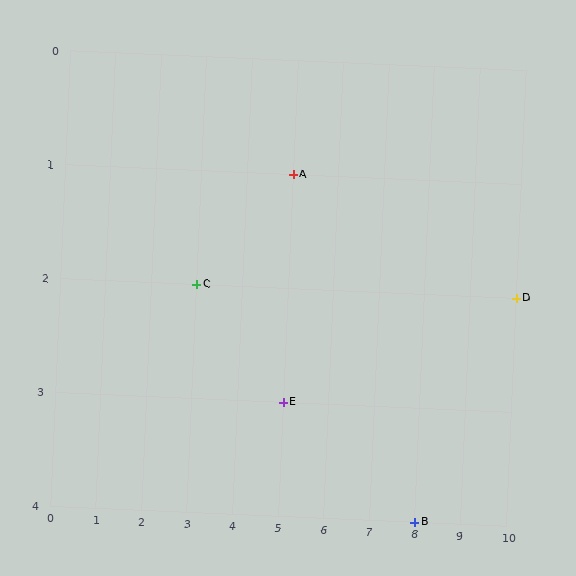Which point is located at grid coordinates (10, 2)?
Point D is at (10, 2).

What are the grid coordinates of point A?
Point A is at grid coordinates (5, 1).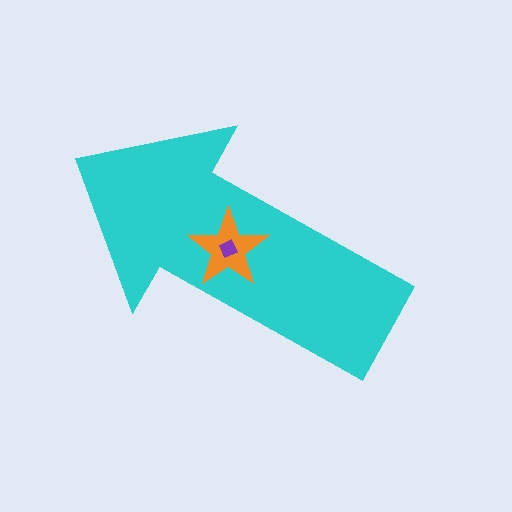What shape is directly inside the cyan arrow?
The orange star.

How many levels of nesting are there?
3.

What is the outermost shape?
The cyan arrow.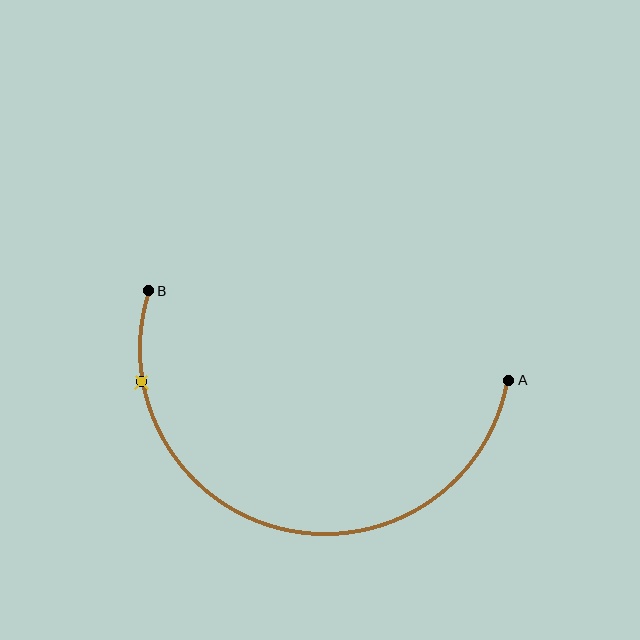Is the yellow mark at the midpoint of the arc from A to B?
No. The yellow mark lies on the arc but is closer to endpoint B. The arc midpoint would be at the point on the curve equidistant along the arc from both A and B.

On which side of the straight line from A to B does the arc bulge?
The arc bulges below the straight line connecting A and B.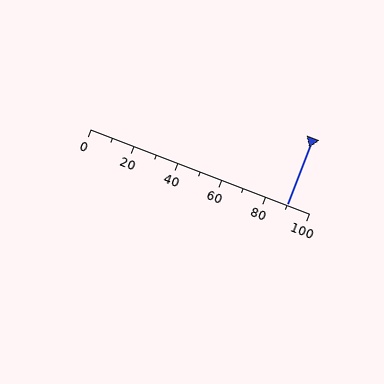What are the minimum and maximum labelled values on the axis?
The axis runs from 0 to 100.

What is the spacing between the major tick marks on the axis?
The major ticks are spaced 20 apart.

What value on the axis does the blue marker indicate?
The marker indicates approximately 90.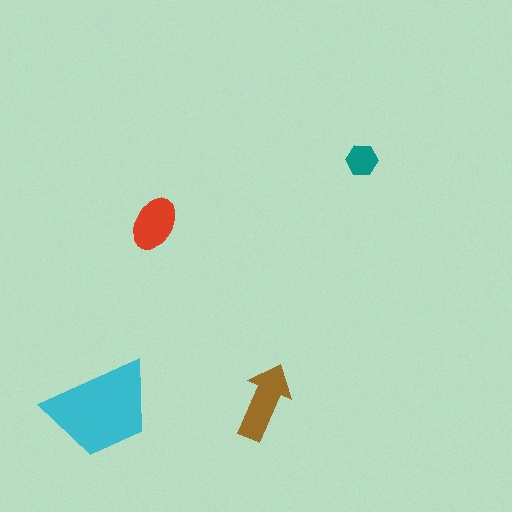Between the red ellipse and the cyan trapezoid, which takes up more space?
The cyan trapezoid.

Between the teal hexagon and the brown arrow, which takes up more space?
The brown arrow.